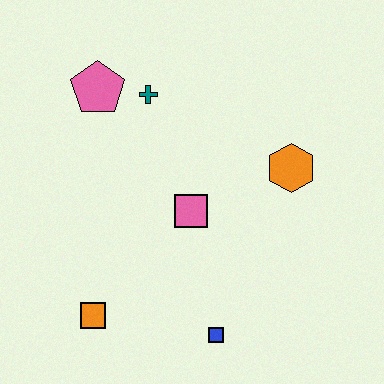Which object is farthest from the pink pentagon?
The blue square is farthest from the pink pentagon.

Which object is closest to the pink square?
The orange hexagon is closest to the pink square.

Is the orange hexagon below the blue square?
No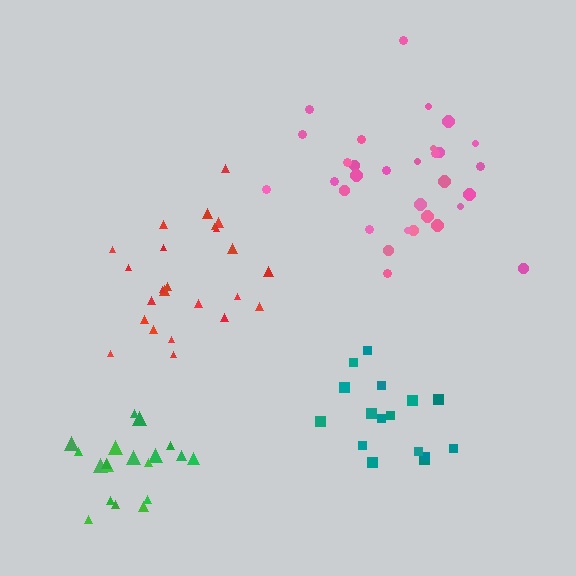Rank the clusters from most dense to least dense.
green, teal, pink, red.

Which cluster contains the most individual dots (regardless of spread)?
Pink (31).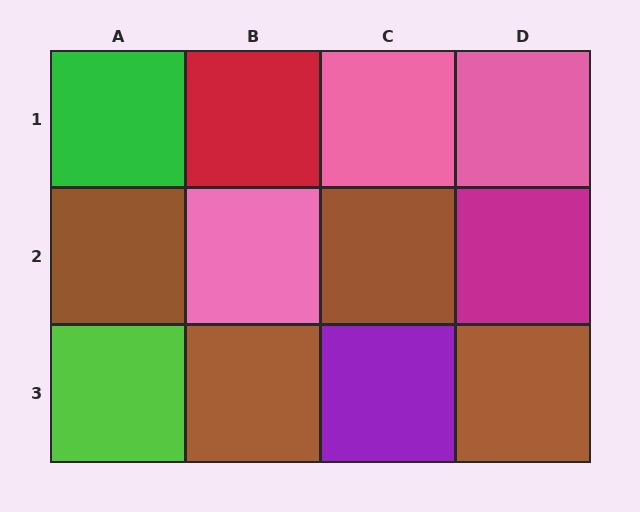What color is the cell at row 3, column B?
Brown.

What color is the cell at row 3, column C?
Purple.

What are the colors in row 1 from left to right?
Green, red, pink, pink.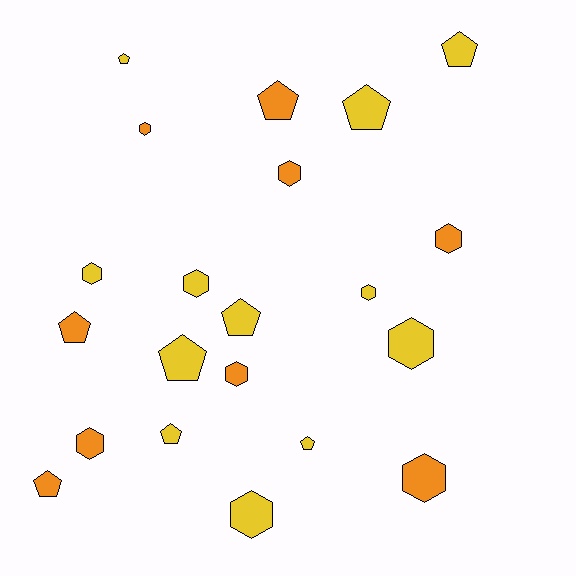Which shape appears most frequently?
Hexagon, with 11 objects.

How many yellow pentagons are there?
There are 7 yellow pentagons.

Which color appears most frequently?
Yellow, with 12 objects.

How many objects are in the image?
There are 21 objects.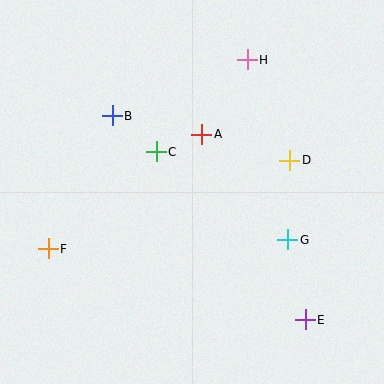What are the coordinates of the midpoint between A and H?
The midpoint between A and H is at (224, 97).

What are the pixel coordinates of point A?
Point A is at (202, 134).